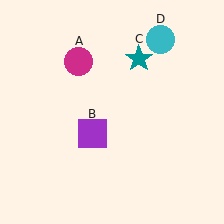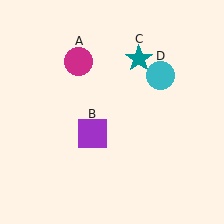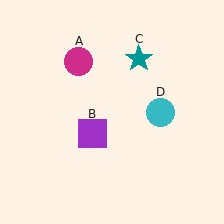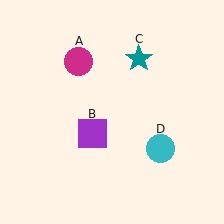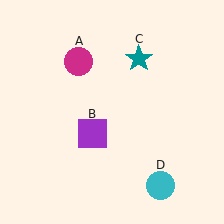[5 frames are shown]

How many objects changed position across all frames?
1 object changed position: cyan circle (object D).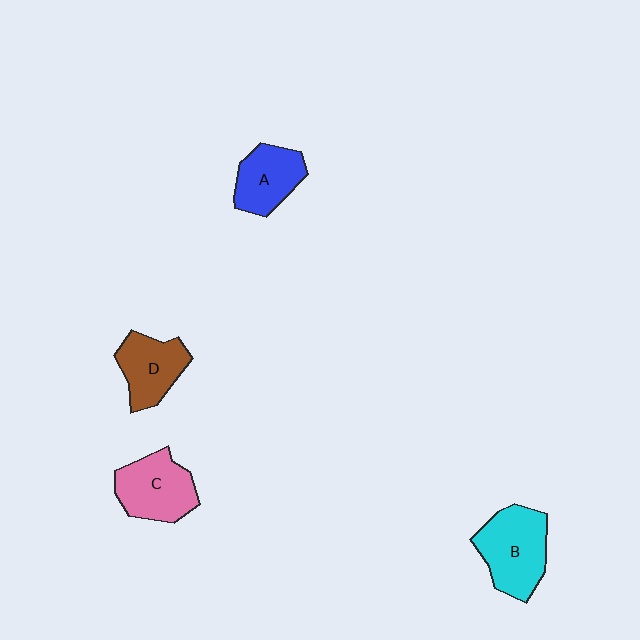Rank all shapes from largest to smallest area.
From largest to smallest: B (cyan), C (pink), D (brown), A (blue).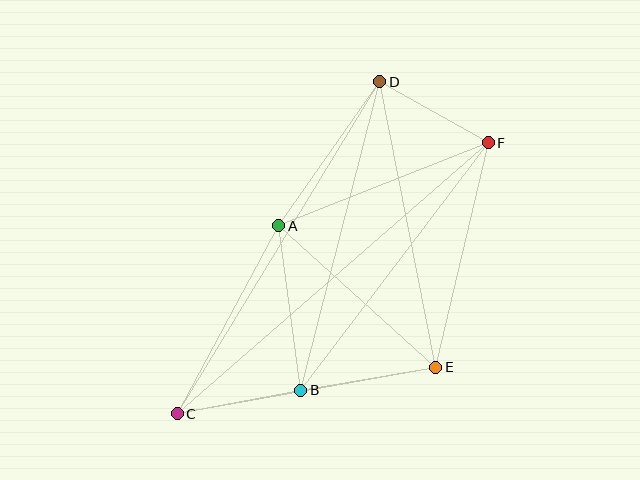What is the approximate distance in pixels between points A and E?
The distance between A and E is approximately 212 pixels.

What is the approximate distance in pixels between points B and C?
The distance between B and C is approximately 125 pixels.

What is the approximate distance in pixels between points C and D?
The distance between C and D is approximately 389 pixels.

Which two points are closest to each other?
Points D and F are closest to each other.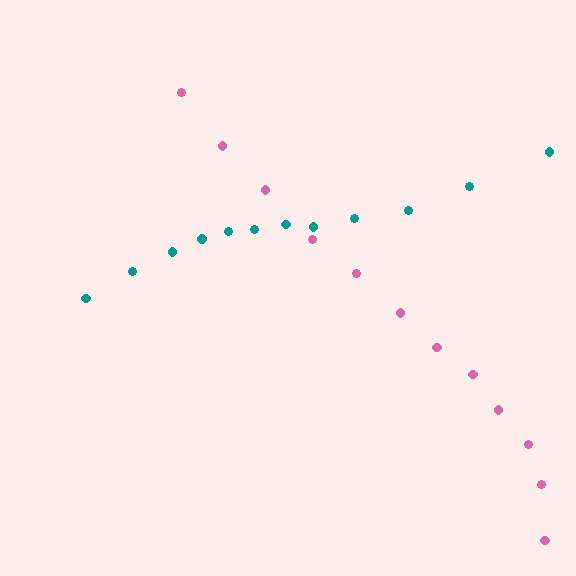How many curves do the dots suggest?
There are 2 distinct paths.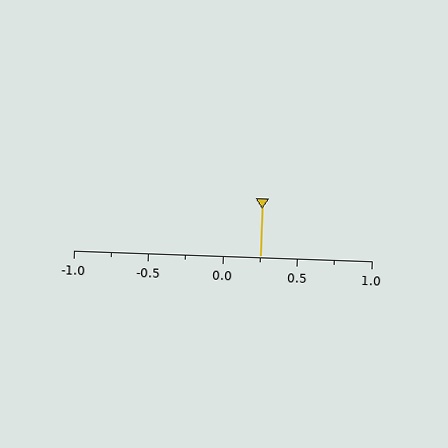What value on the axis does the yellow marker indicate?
The marker indicates approximately 0.25.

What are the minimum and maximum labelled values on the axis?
The axis runs from -1.0 to 1.0.